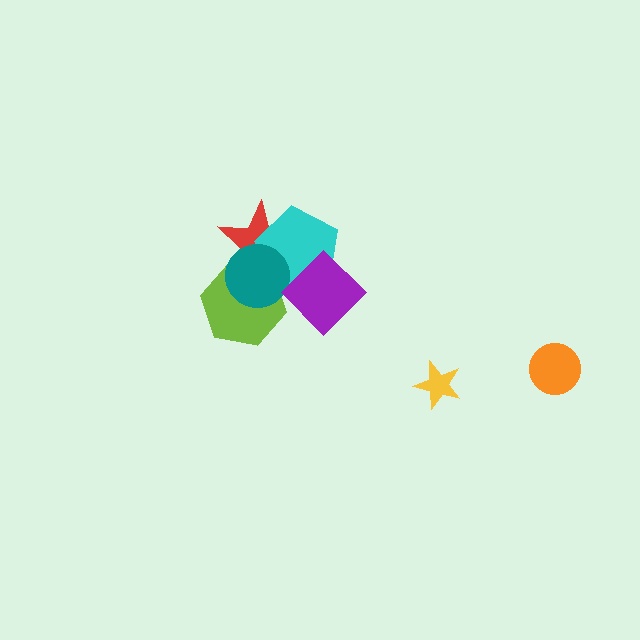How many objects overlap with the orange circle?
0 objects overlap with the orange circle.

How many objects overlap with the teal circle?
3 objects overlap with the teal circle.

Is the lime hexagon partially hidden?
Yes, it is partially covered by another shape.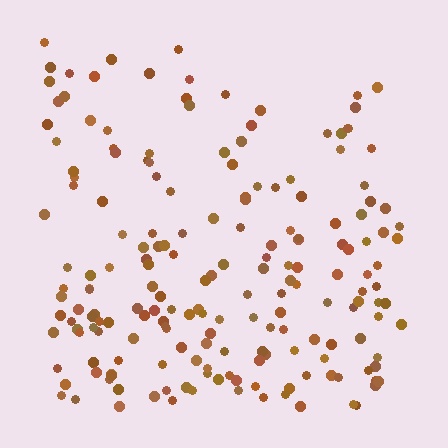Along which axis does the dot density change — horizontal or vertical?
Vertical.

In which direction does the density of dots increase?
From top to bottom, with the bottom side densest.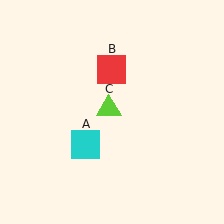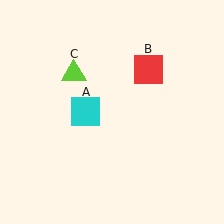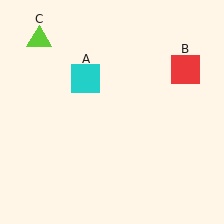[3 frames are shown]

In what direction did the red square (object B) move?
The red square (object B) moved right.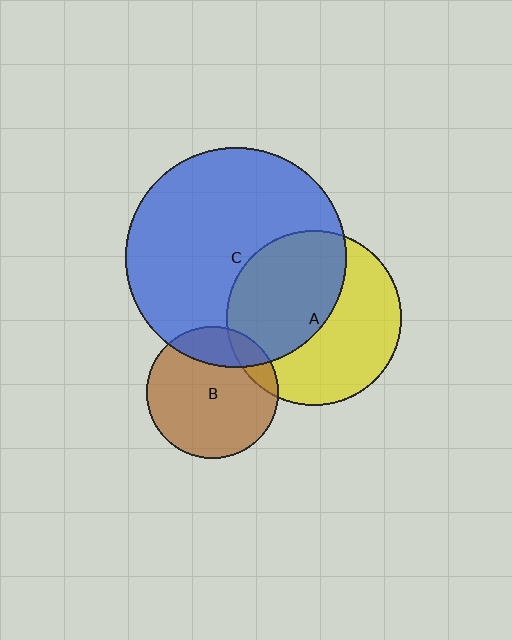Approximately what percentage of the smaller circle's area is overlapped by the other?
Approximately 20%.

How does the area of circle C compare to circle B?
Approximately 2.8 times.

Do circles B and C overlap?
Yes.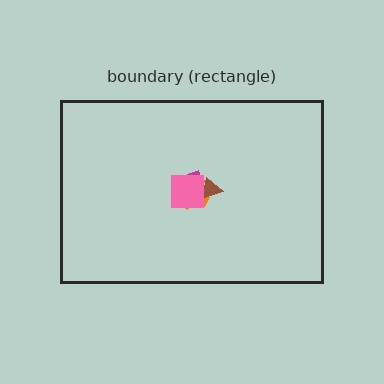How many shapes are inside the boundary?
4 inside, 0 outside.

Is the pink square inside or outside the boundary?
Inside.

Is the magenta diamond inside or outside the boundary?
Inside.